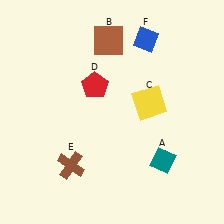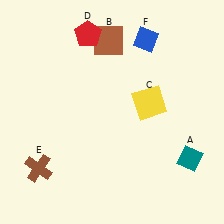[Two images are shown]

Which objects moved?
The objects that moved are: the teal diamond (A), the red pentagon (D), the brown cross (E).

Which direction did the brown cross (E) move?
The brown cross (E) moved left.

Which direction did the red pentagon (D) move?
The red pentagon (D) moved up.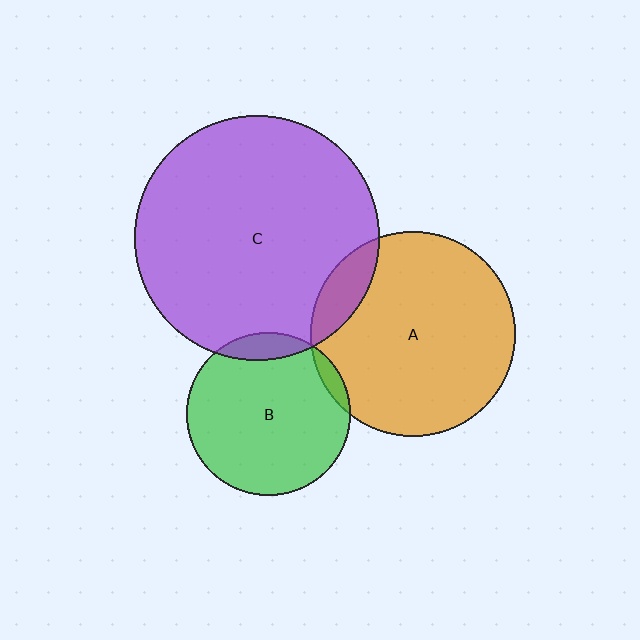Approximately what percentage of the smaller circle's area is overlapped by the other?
Approximately 10%.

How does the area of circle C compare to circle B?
Approximately 2.3 times.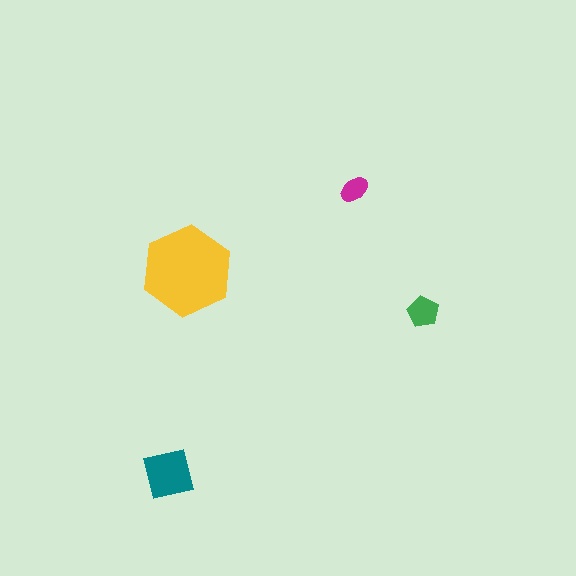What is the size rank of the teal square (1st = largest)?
2nd.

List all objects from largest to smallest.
The yellow hexagon, the teal square, the green pentagon, the magenta ellipse.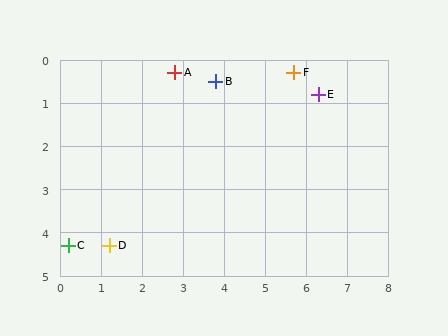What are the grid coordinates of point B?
Point B is at approximately (3.8, 0.5).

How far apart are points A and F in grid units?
Points A and F are about 2.9 grid units apart.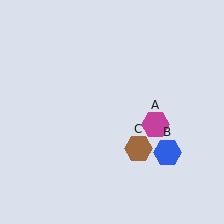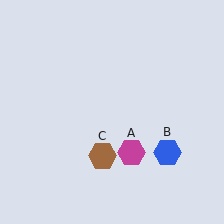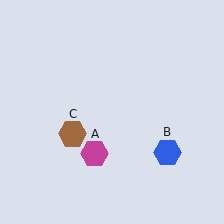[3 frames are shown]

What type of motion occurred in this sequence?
The magenta hexagon (object A), brown hexagon (object C) rotated clockwise around the center of the scene.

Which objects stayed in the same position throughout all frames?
Blue hexagon (object B) remained stationary.